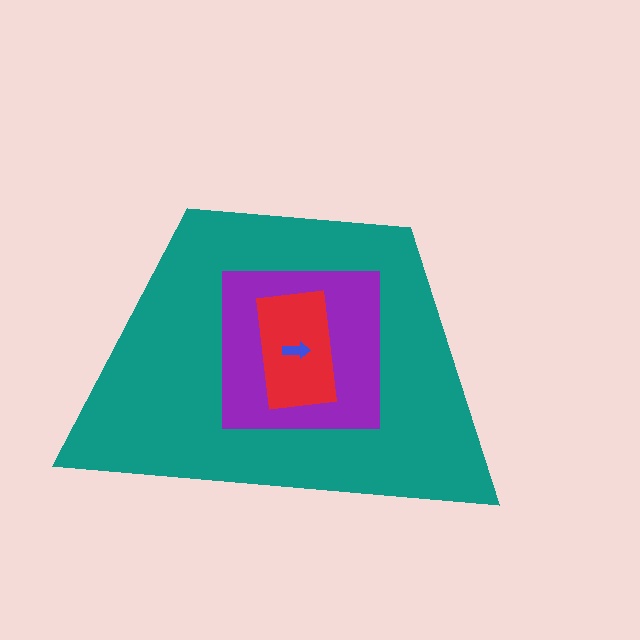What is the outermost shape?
The teal trapezoid.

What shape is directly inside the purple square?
The red rectangle.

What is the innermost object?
The blue arrow.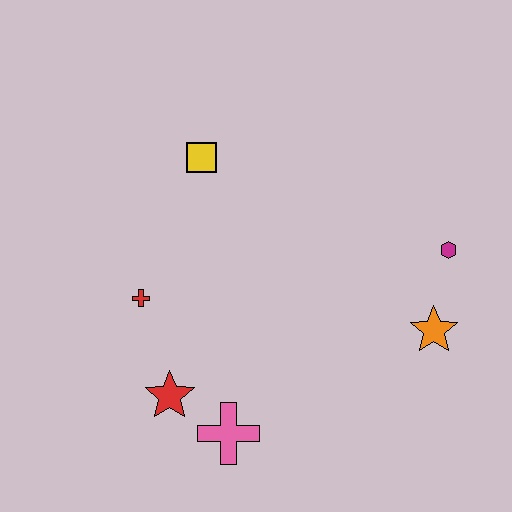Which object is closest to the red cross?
The red star is closest to the red cross.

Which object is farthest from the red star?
The magenta hexagon is farthest from the red star.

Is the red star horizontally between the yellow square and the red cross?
Yes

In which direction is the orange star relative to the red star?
The orange star is to the right of the red star.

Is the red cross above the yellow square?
No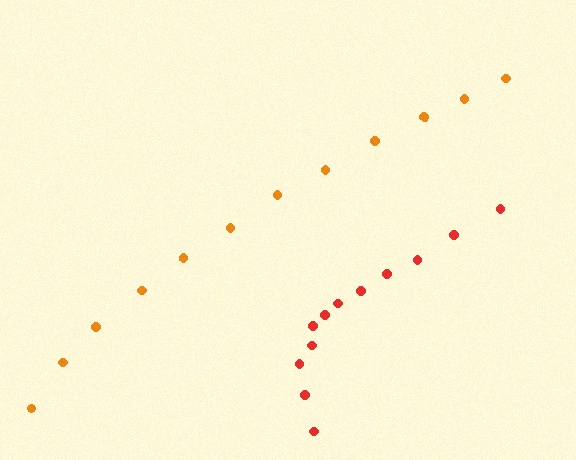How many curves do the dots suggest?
There are 2 distinct paths.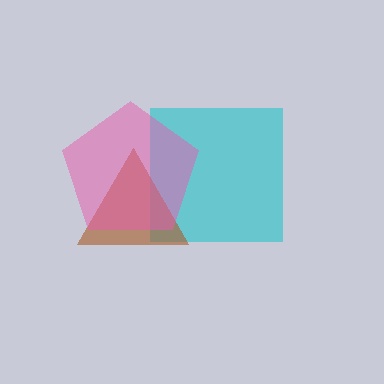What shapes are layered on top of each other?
The layered shapes are: a cyan square, a brown triangle, a pink pentagon.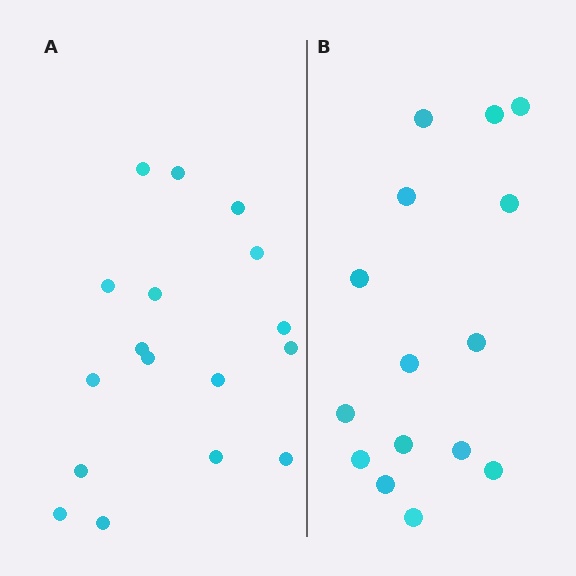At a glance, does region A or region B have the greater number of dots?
Region A (the left region) has more dots.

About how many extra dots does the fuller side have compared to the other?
Region A has just a few more — roughly 2 or 3 more dots than region B.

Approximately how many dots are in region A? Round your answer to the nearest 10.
About 20 dots. (The exact count is 17, which rounds to 20.)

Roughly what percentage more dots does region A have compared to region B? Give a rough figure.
About 15% more.